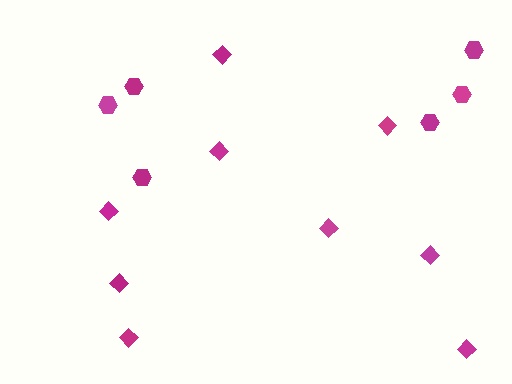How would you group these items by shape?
There are 2 groups: one group of hexagons (6) and one group of diamonds (9).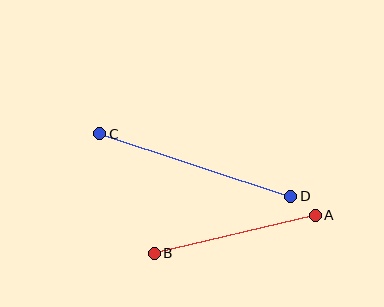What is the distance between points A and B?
The distance is approximately 165 pixels.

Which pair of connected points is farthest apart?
Points C and D are farthest apart.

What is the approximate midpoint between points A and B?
The midpoint is at approximately (235, 234) pixels.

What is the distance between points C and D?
The distance is approximately 201 pixels.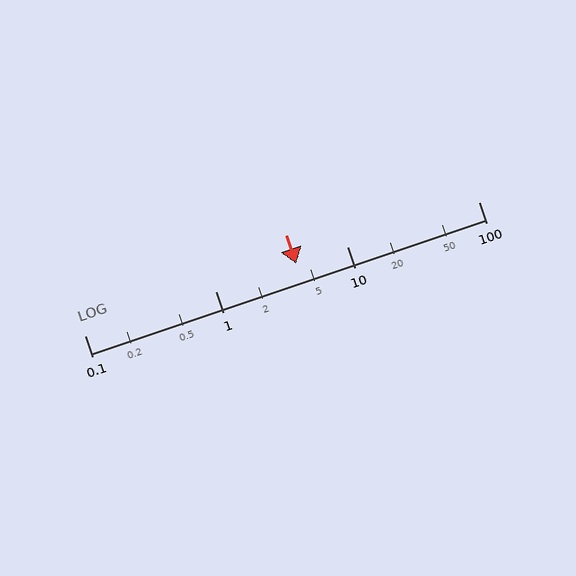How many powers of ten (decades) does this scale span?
The scale spans 3 decades, from 0.1 to 100.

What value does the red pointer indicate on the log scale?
The pointer indicates approximately 4.1.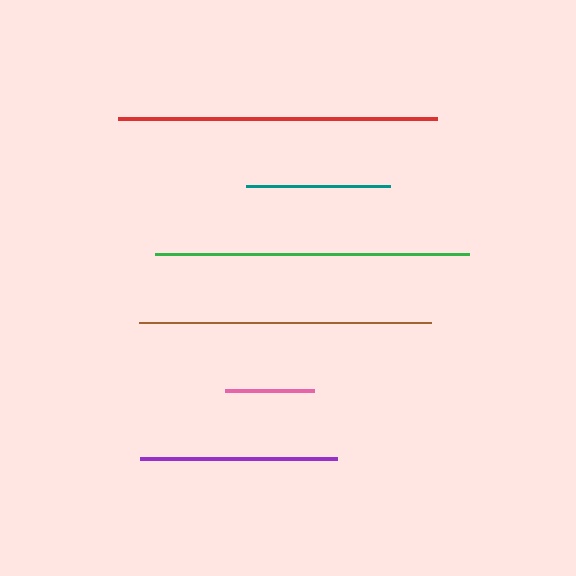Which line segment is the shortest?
The pink line is the shortest at approximately 88 pixels.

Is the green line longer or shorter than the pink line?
The green line is longer than the pink line.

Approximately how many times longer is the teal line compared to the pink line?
The teal line is approximately 1.6 times the length of the pink line.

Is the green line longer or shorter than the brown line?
The green line is longer than the brown line.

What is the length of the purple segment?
The purple segment is approximately 197 pixels long.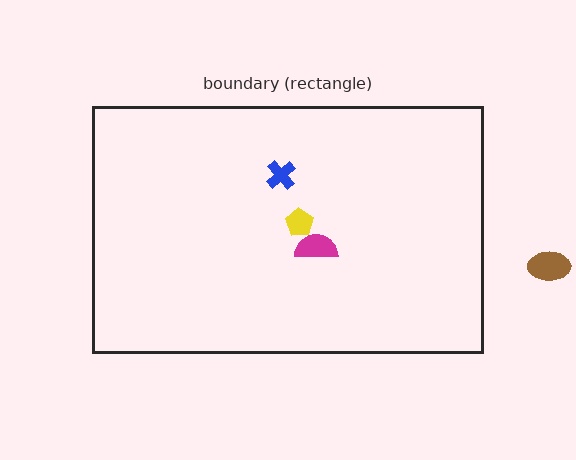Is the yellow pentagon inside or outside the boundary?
Inside.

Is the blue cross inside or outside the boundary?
Inside.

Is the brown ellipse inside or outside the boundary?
Outside.